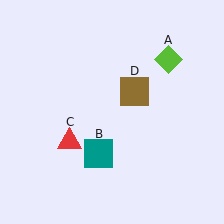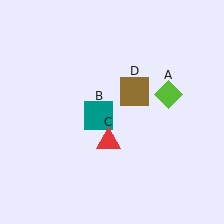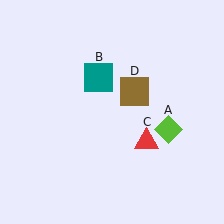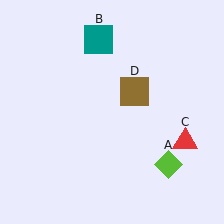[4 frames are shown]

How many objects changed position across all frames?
3 objects changed position: lime diamond (object A), teal square (object B), red triangle (object C).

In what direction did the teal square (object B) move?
The teal square (object B) moved up.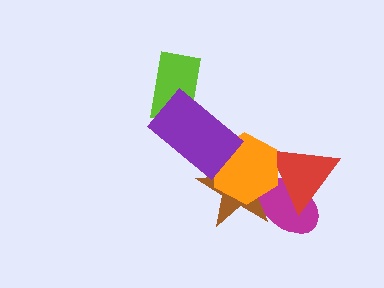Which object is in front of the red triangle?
The orange hexagon is in front of the red triangle.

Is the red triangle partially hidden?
Yes, it is partially covered by another shape.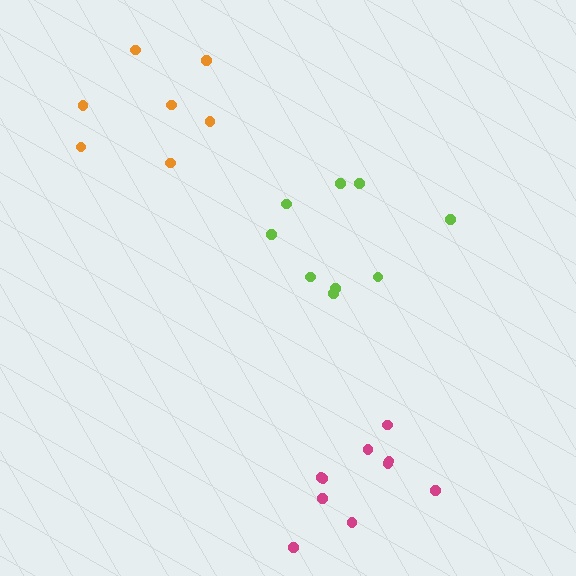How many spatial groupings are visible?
There are 3 spatial groupings.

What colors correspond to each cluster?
The clusters are colored: orange, lime, magenta.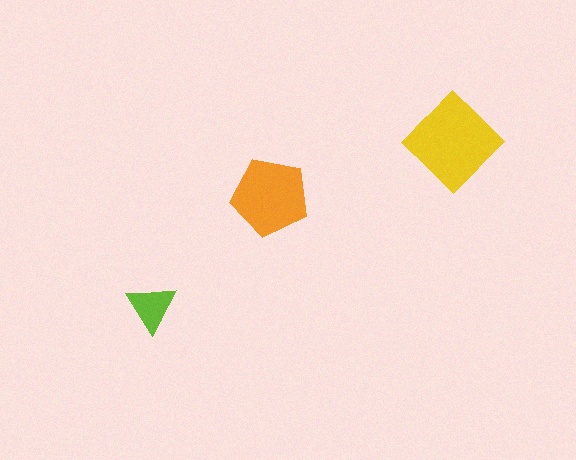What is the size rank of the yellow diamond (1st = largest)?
1st.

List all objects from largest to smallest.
The yellow diamond, the orange pentagon, the lime triangle.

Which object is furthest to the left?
The lime triangle is leftmost.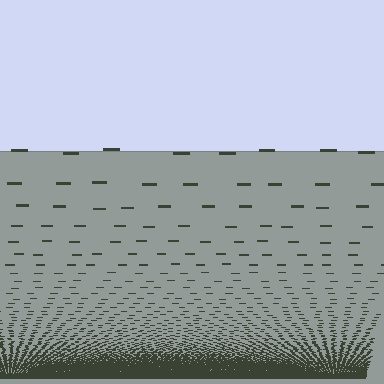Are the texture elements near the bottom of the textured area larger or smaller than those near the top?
Smaller. The gradient is inverted — elements near the bottom are smaller and denser.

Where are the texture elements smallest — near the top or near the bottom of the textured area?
Near the bottom.